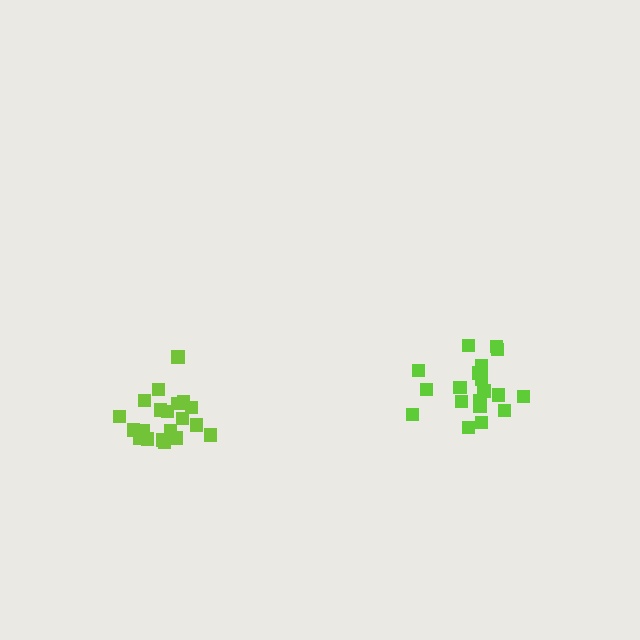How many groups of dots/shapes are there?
There are 2 groups.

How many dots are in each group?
Group 1: 20 dots, Group 2: 19 dots (39 total).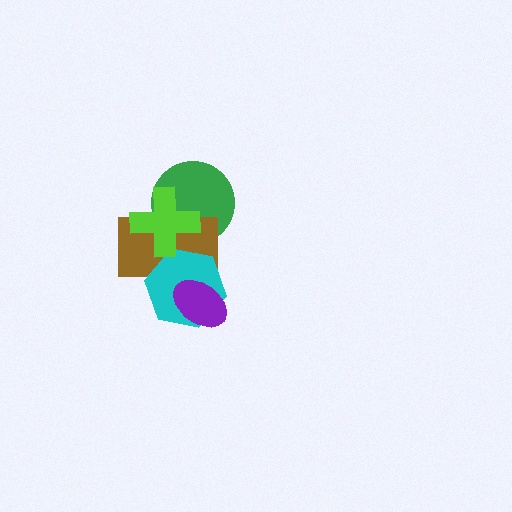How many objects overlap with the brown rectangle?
4 objects overlap with the brown rectangle.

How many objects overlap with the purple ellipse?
2 objects overlap with the purple ellipse.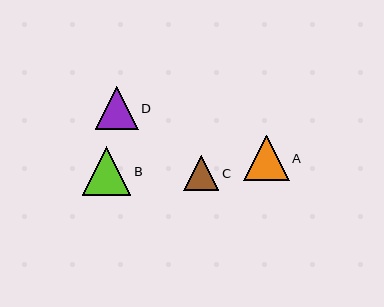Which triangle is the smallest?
Triangle C is the smallest with a size of approximately 35 pixels.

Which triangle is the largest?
Triangle B is the largest with a size of approximately 49 pixels.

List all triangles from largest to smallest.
From largest to smallest: B, A, D, C.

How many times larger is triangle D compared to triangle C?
Triangle D is approximately 1.2 times the size of triangle C.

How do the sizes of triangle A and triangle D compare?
Triangle A and triangle D are approximately the same size.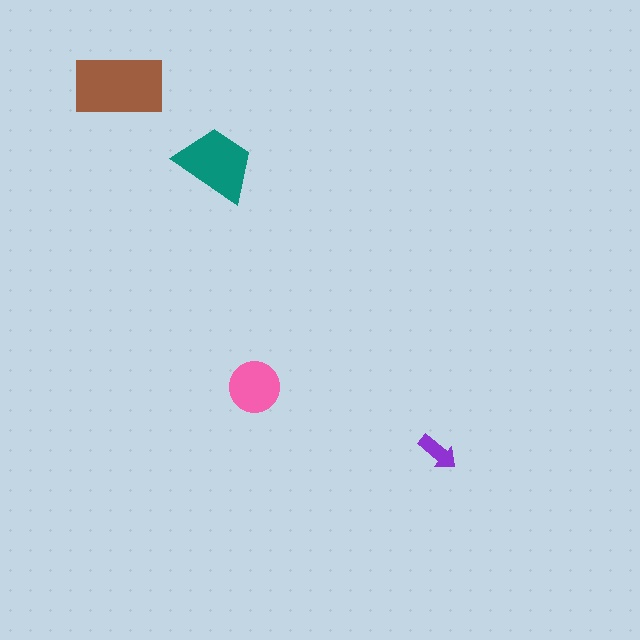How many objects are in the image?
There are 4 objects in the image.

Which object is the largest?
The brown rectangle.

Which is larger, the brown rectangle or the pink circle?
The brown rectangle.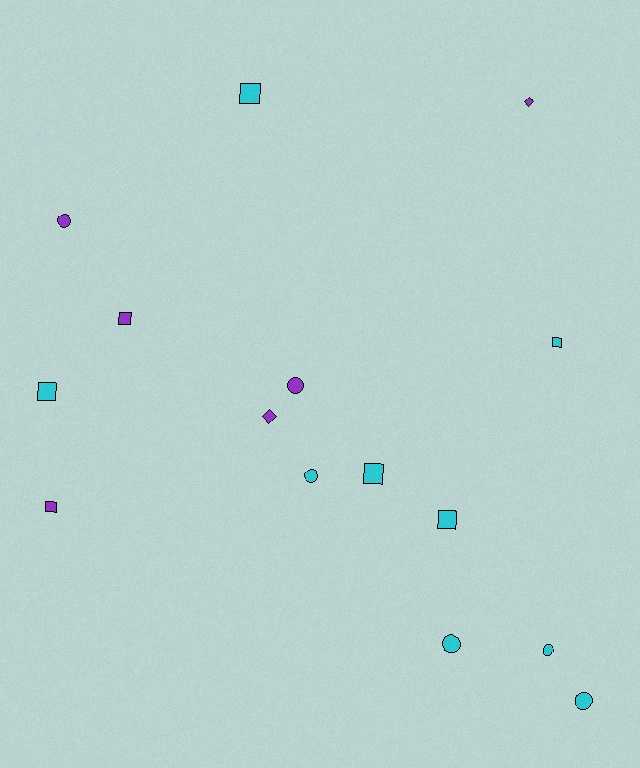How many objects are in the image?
There are 15 objects.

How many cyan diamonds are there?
There are no cyan diamonds.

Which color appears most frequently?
Cyan, with 9 objects.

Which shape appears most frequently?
Square, with 7 objects.